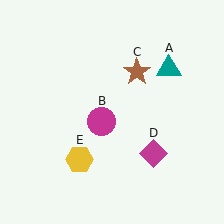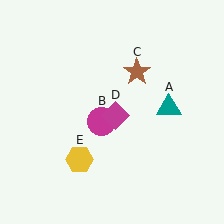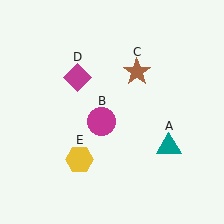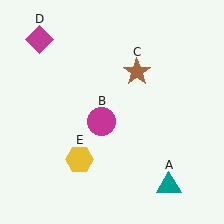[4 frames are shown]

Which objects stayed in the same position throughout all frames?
Magenta circle (object B) and brown star (object C) and yellow hexagon (object E) remained stationary.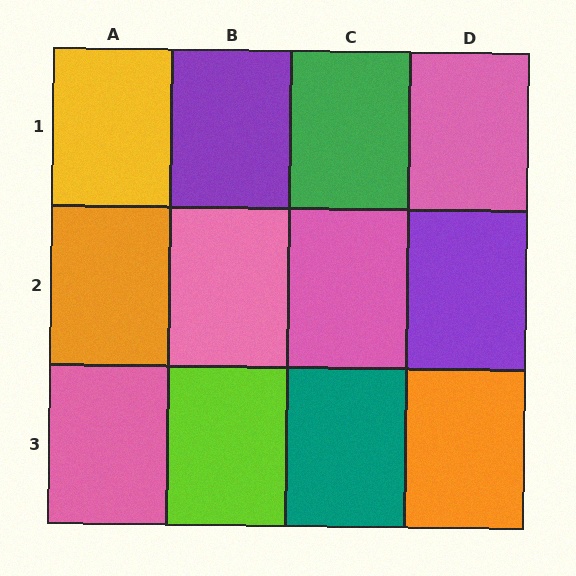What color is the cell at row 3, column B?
Lime.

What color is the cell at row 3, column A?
Pink.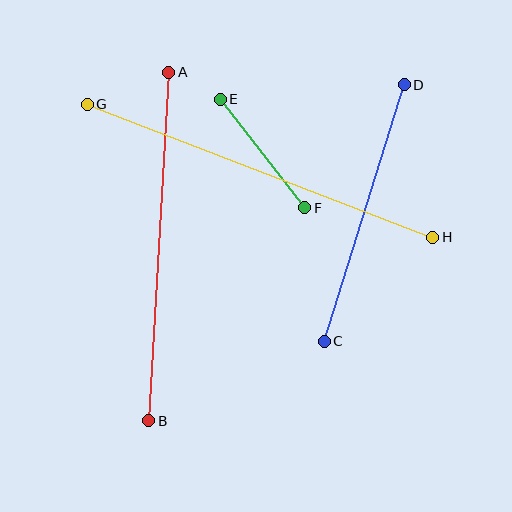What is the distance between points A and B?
The distance is approximately 349 pixels.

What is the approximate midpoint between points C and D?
The midpoint is at approximately (364, 213) pixels.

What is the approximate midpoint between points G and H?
The midpoint is at approximately (260, 171) pixels.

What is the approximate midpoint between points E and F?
The midpoint is at approximately (262, 153) pixels.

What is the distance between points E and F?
The distance is approximately 138 pixels.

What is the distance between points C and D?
The distance is approximately 268 pixels.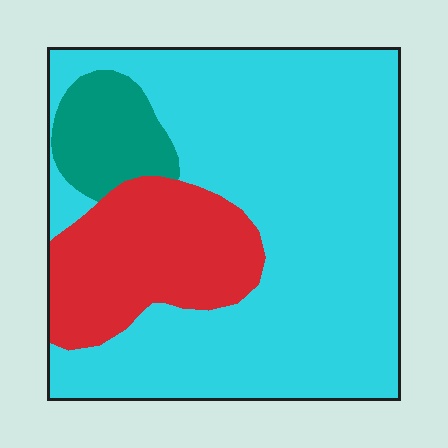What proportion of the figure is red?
Red covers 21% of the figure.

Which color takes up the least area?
Teal, at roughly 10%.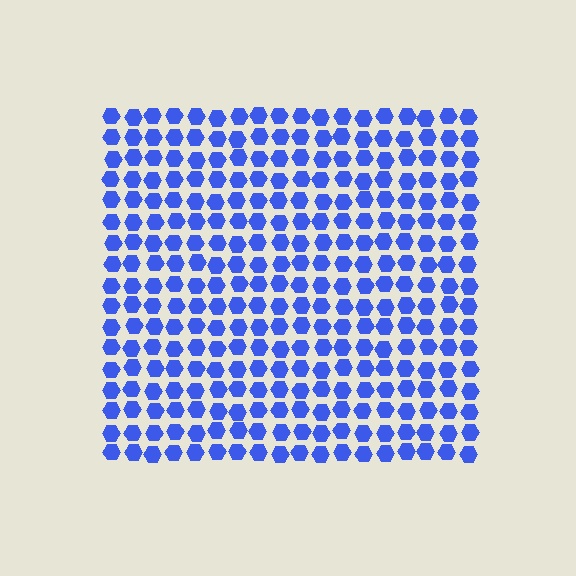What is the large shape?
The large shape is a square.